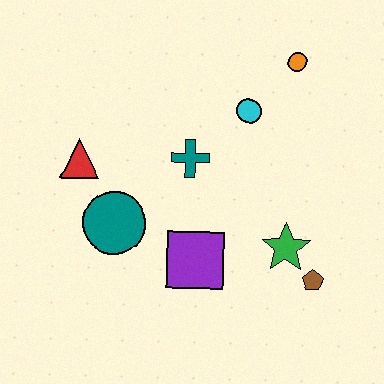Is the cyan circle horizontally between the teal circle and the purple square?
No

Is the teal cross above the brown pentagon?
Yes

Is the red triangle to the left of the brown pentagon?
Yes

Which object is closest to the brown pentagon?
The green star is closest to the brown pentagon.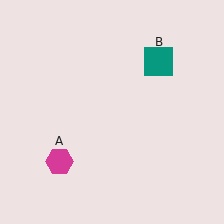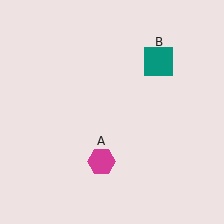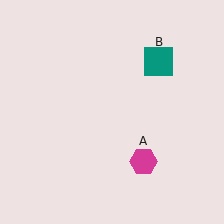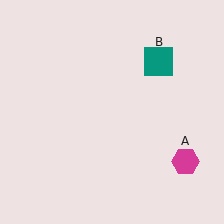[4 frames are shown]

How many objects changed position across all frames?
1 object changed position: magenta hexagon (object A).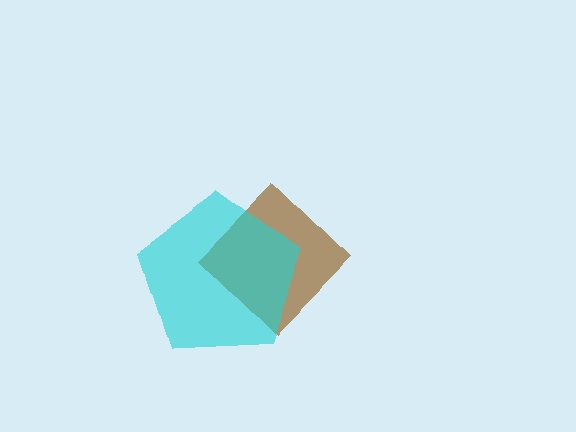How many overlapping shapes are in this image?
There are 2 overlapping shapes in the image.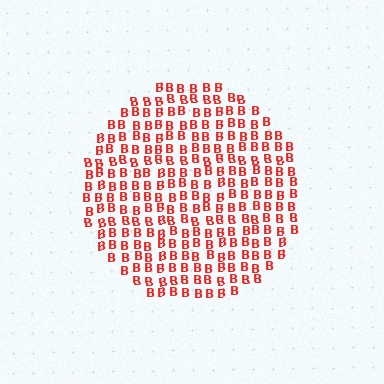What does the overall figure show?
The overall figure shows a circle.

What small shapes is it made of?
It is made of small letter B's.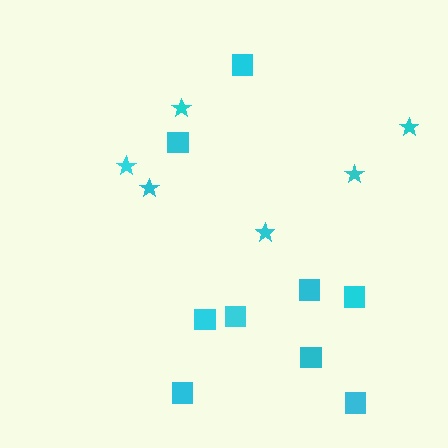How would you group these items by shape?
There are 2 groups: one group of stars (6) and one group of squares (9).